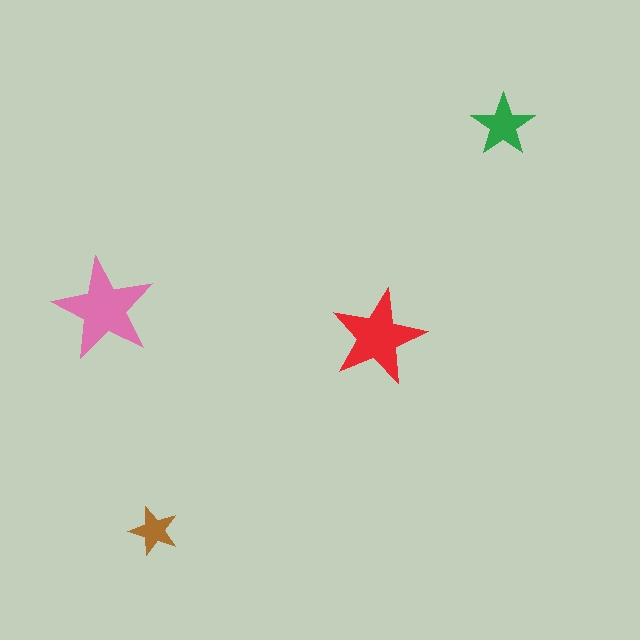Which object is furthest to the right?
The green star is rightmost.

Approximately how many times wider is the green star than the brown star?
About 1.5 times wider.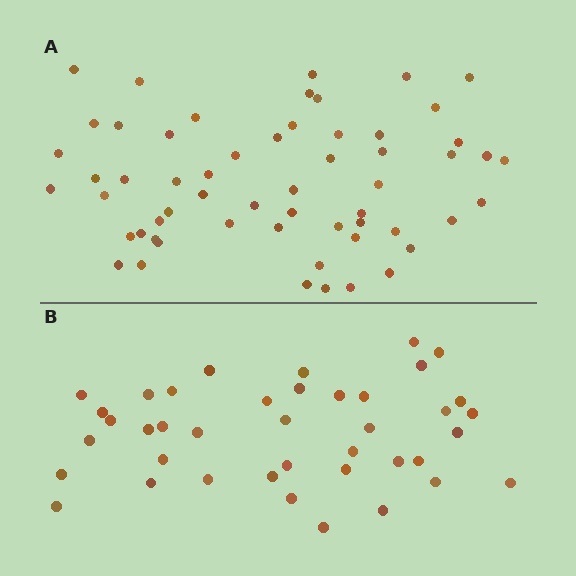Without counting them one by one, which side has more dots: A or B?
Region A (the top region) has more dots.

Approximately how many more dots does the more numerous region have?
Region A has approximately 20 more dots than region B.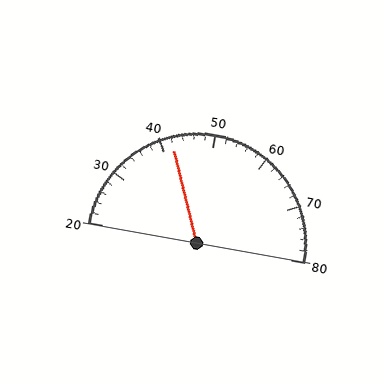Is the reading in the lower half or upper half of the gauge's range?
The reading is in the lower half of the range (20 to 80).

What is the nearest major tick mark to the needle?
The nearest major tick mark is 40.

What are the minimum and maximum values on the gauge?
The gauge ranges from 20 to 80.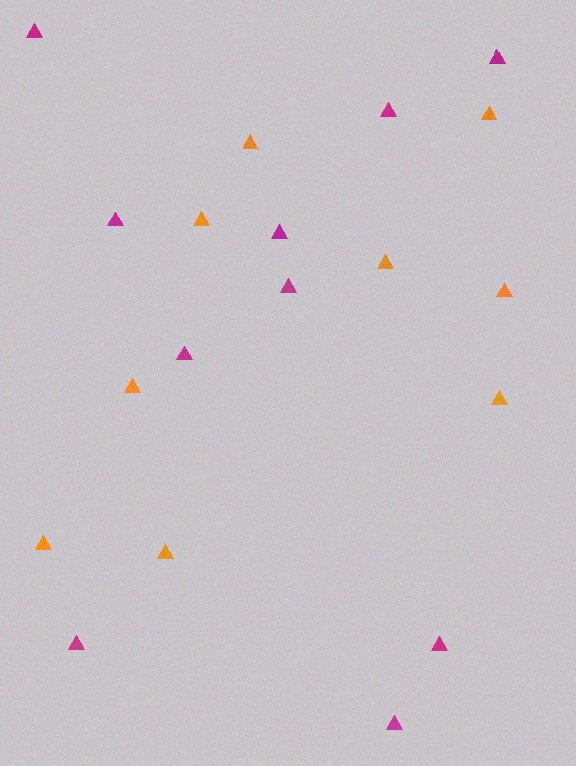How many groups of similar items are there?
There are 2 groups: one group of magenta triangles (10) and one group of orange triangles (9).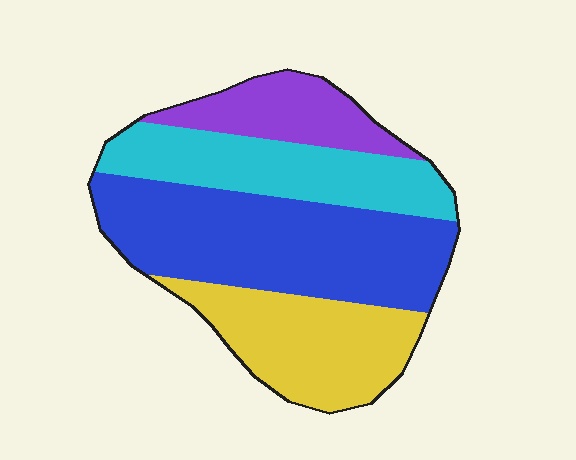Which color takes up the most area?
Blue, at roughly 40%.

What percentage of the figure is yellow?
Yellow takes up about one quarter (1/4) of the figure.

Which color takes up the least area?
Purple, at roughly 15%.